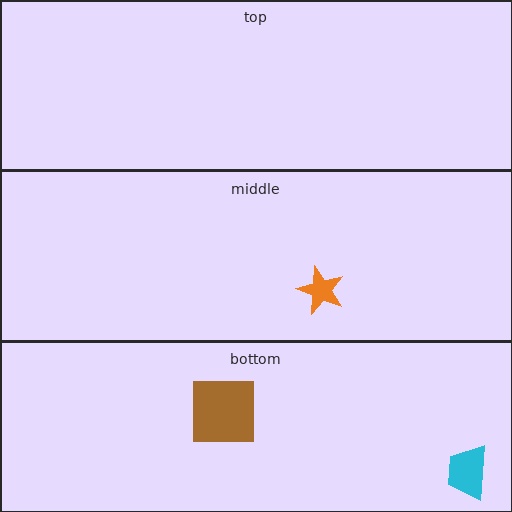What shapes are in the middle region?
The orange star.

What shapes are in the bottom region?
The brown square, the cyan trapezoid.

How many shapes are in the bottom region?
2.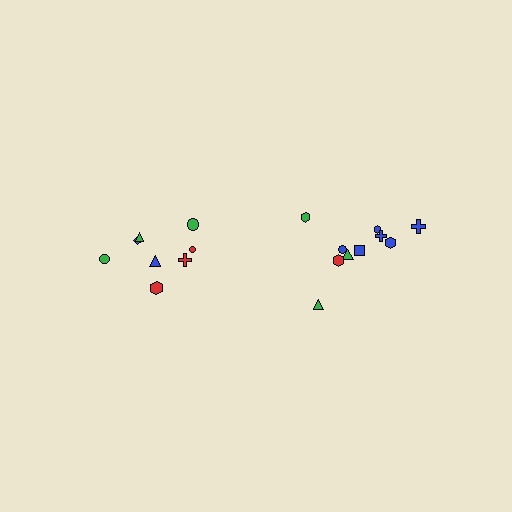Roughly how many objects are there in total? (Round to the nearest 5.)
Roughly 20 objects in total.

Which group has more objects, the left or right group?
The right group.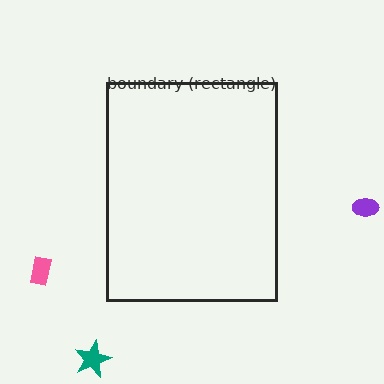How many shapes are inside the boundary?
0 inside, 3 outside.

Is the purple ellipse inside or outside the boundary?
Outside.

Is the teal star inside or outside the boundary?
Outside.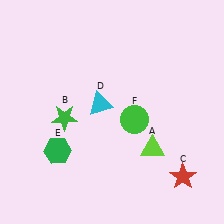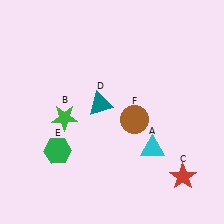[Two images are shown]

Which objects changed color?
A changed from lime to cyan. D changed from cyan to teal. F changed from green to brown.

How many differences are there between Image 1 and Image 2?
There are 3 differences between the two images.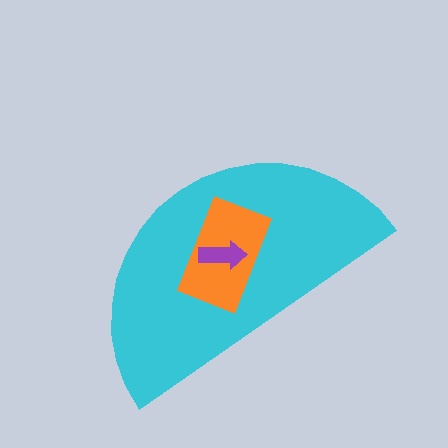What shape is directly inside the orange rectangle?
The purple arrow.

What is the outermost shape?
The cyan semicircle.